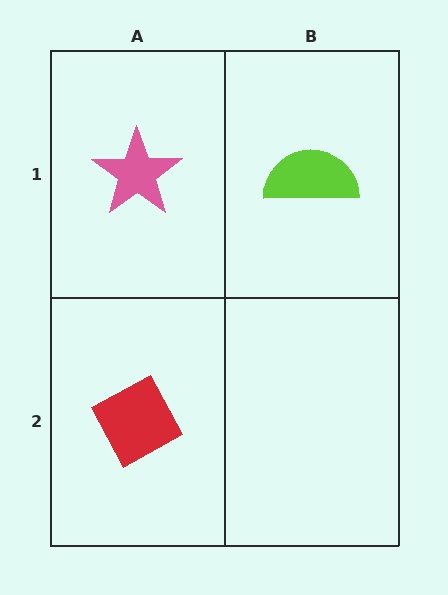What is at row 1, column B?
A lime semicircle.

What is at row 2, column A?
A red diamond.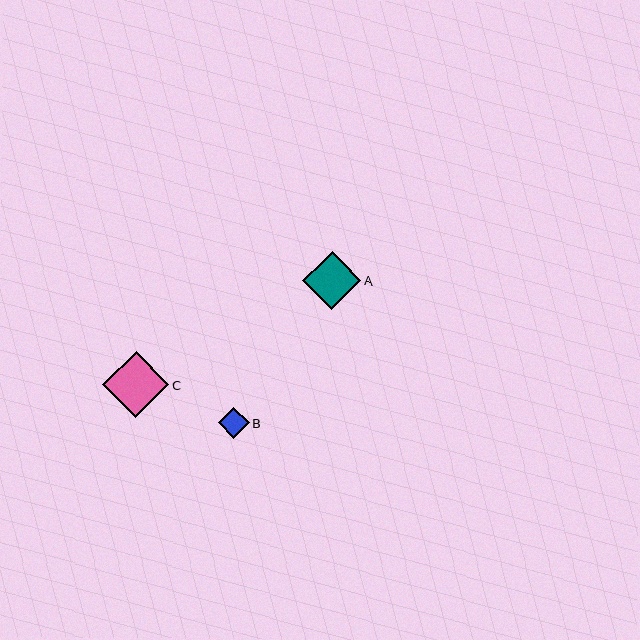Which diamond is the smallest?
Diamond B is the smallest with a size of approximately 31 pixels.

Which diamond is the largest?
Diamond C is the largest with a size of approximately 66 pixels.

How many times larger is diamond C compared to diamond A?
Diamond C is approximately 1.1 times the size of diamond A.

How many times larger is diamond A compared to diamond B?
Diamond A is approximately 1.9 times the size of diamond B.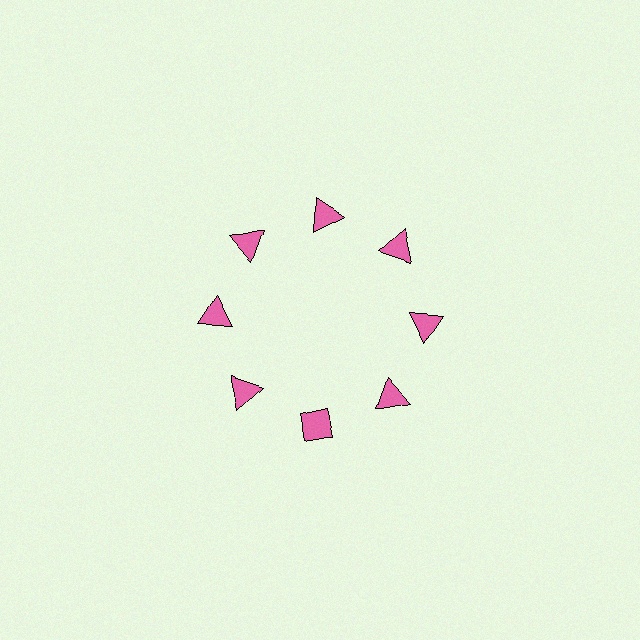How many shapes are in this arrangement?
There are 8 shapes arranged in a ring pattern.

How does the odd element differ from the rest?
It has a different shape: diamond instead of triangle.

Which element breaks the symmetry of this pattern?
The pink diamond at roughly the 6 o'clock position breaks the symmetry. All other shapes are pink triangles.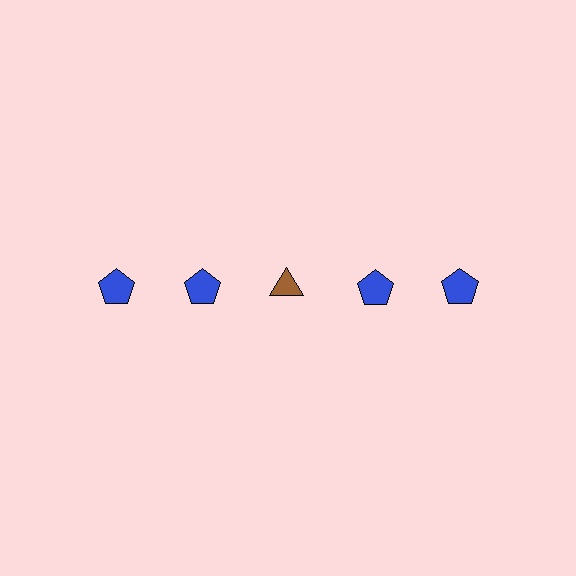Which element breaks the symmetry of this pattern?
The brown triangle in the top row, center column breaks the symmetry. All other shapes are blue pentagons.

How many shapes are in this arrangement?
There are 5 shapes arranged in a grid pattern.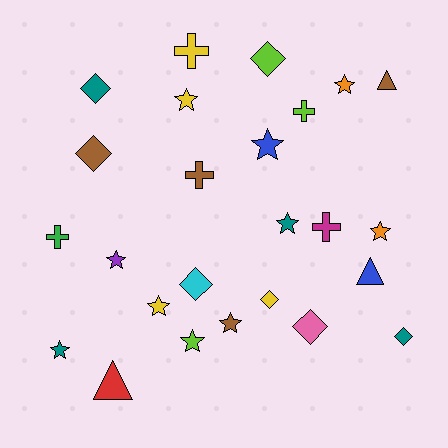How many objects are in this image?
There are 25 objects.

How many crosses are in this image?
There are 5 crosses.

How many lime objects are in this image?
There are 3 lime objects.